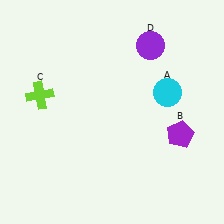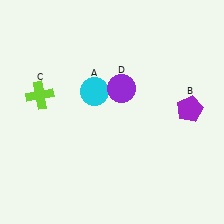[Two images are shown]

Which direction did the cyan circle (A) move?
The cyan circle (A) moved left.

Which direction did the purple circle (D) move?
The purple circle (D) moved down.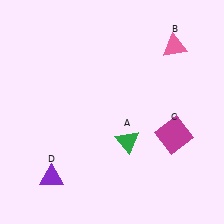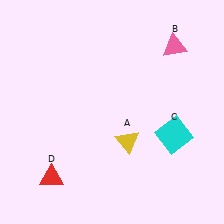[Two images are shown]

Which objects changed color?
A changed from green to yellow. C changed from magenta to cyan. D changed from purple to red.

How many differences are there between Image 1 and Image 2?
There are 3 differences between the two images.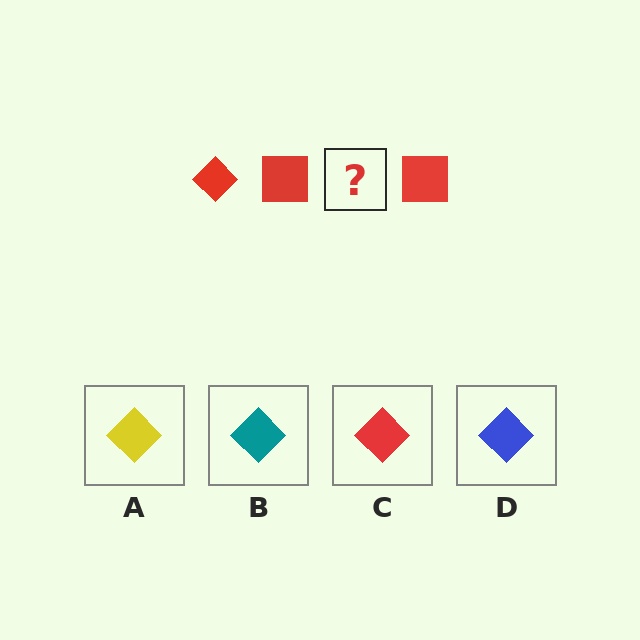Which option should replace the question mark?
Option C.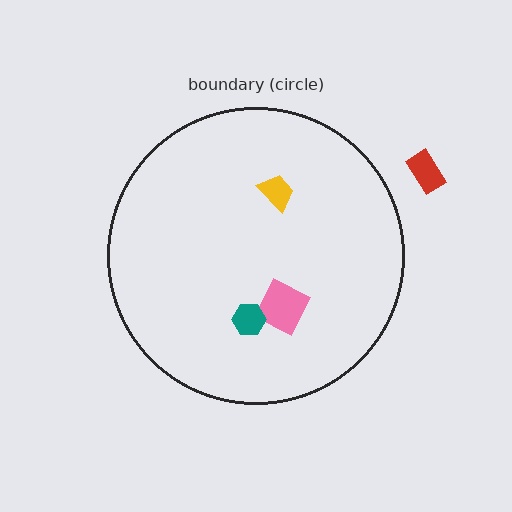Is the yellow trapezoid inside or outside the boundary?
Inside.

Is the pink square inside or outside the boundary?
Inside.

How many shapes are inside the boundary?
3 inside, 1 outside.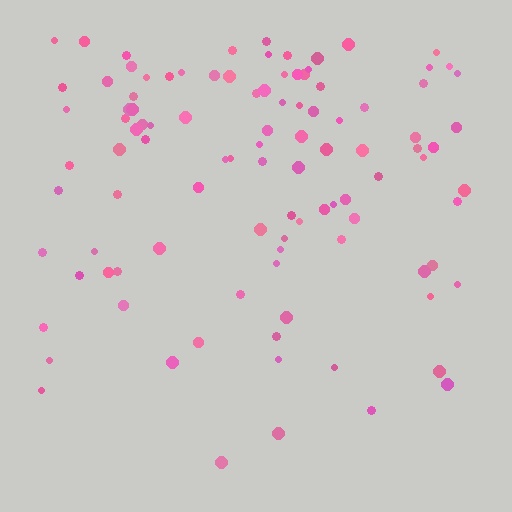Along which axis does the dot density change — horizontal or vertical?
Vertical.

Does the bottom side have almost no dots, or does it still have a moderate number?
Still a moderate number, just noticeably fewer than the top.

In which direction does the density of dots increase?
From bottom to top, with the top side densest.